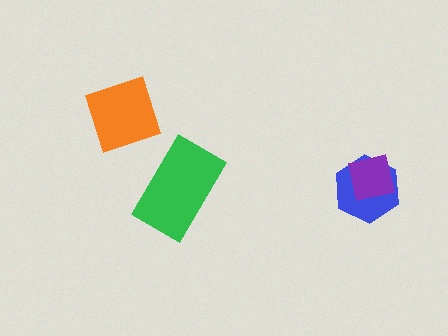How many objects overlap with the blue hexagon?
1 object overlaps with the blue hexagon.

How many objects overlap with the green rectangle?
0 objects overlap with the green rectangle.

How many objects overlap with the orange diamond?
0 objects overlap with the orange diamond.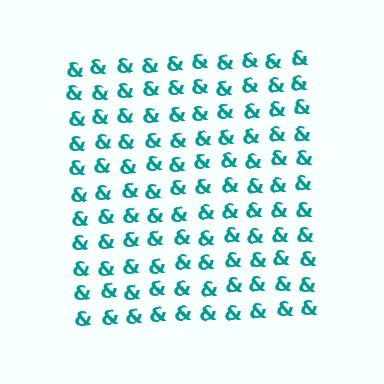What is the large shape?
The large shape is a square.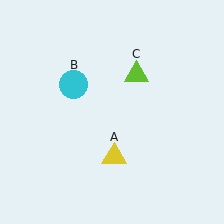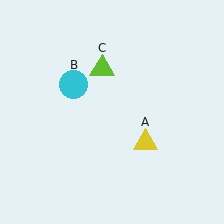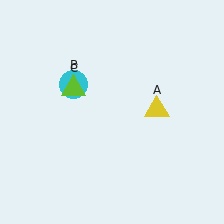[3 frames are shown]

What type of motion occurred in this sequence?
The yellow triangle (object A), lime triangle (object C) rotated counterclockwise around the center of the scene.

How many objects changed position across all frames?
2 objects changed position: yellow triangle (object A), lime triangle (object C).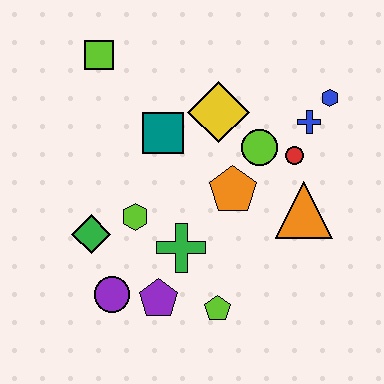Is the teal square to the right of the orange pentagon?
No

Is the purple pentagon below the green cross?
Yes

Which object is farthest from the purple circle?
The blue hexagon is farthest from the purple circle.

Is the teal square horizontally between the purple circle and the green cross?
Yes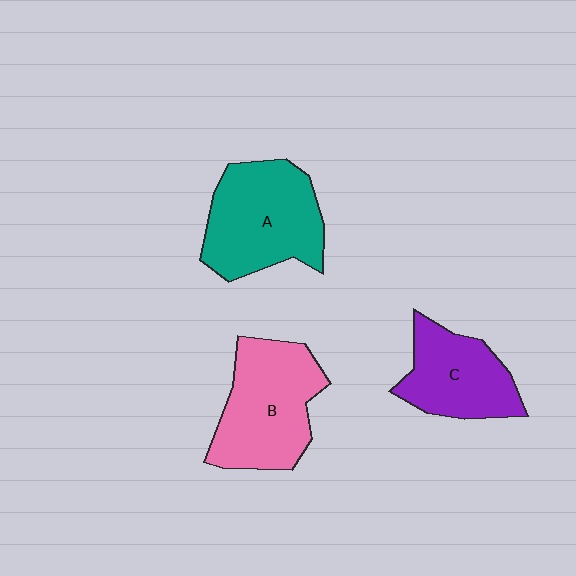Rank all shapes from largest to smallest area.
From largest to smallest: A (teal), B (pink), C (purple).